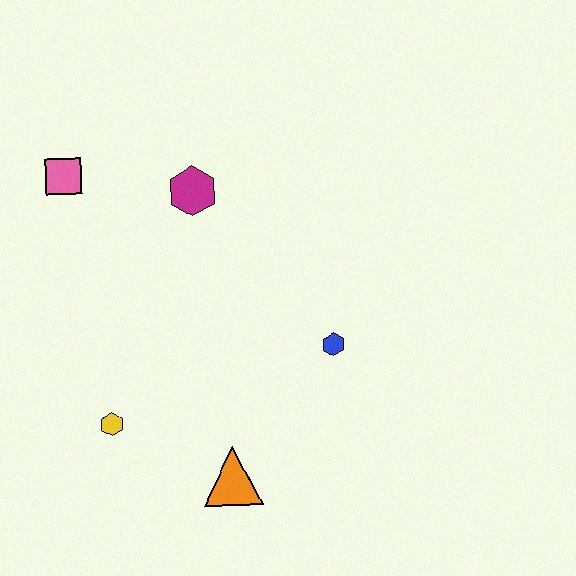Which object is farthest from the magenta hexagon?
The orange triangle is farthest from the magenta hexagon.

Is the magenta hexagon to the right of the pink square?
Yes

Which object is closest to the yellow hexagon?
The orange triangle is closest to the yellow hexagon.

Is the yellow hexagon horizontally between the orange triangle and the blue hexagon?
No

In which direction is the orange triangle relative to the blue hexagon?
The orange triangle is below the blue hexagon.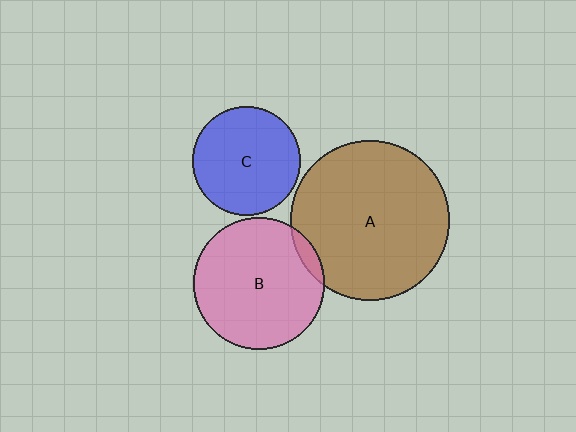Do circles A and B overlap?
Yes.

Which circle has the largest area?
Circle A (brown).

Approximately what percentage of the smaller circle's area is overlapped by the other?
Approximately 5%.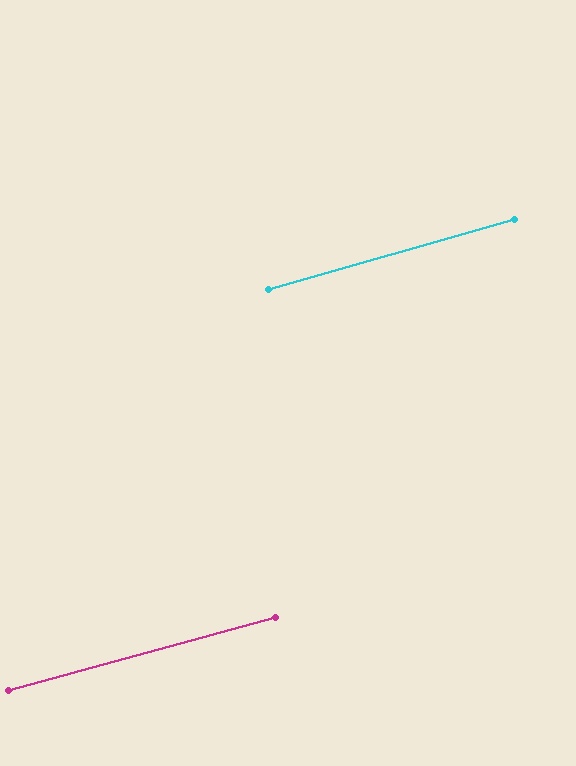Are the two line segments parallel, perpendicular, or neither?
Parallel — their directions differ by only 0.6°.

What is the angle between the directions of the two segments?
Approximately 1 degree.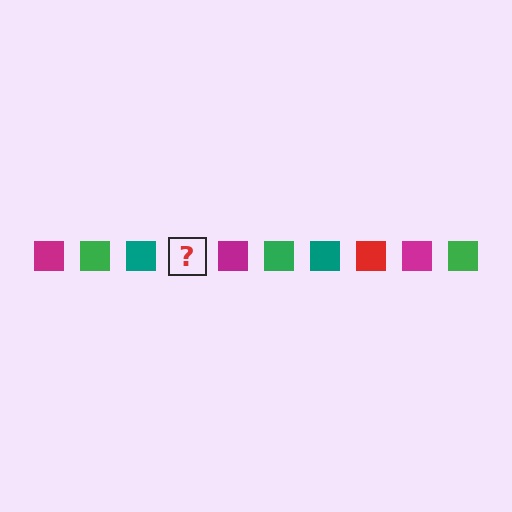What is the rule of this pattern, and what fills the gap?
The rule is that the pattern cycles through magenta, green, teal, red squares. The gap should be filled with a red square.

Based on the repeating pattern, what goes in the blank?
The blank should be a red square.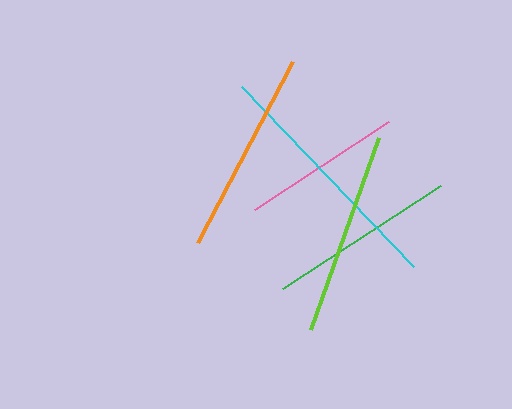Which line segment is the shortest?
The pink line is the shortest at approximately 161 pixels.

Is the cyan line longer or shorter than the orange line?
The cyan line is longer than the orange line.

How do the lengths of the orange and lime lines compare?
The orange and lime lines are approximately the same length.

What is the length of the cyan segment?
The cyan segment is approximately 248 pixels long.